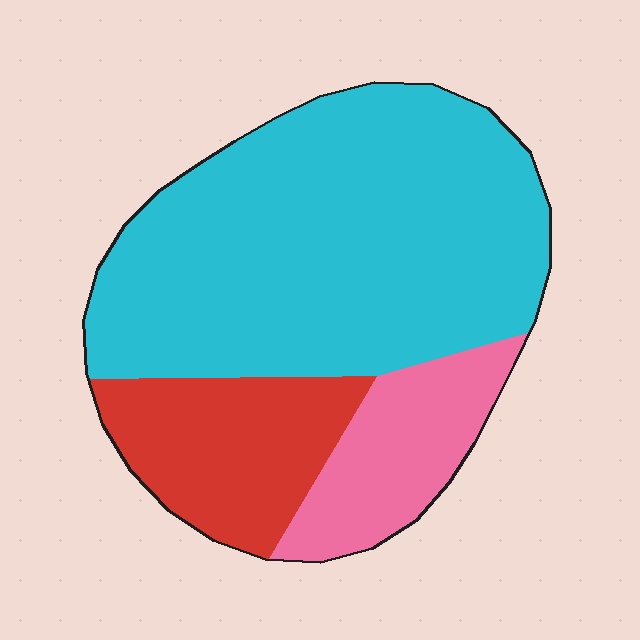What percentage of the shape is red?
Red takes up less than a quarter of the shape.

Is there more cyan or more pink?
Cyan.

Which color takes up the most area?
Cyan, at roughly 65%.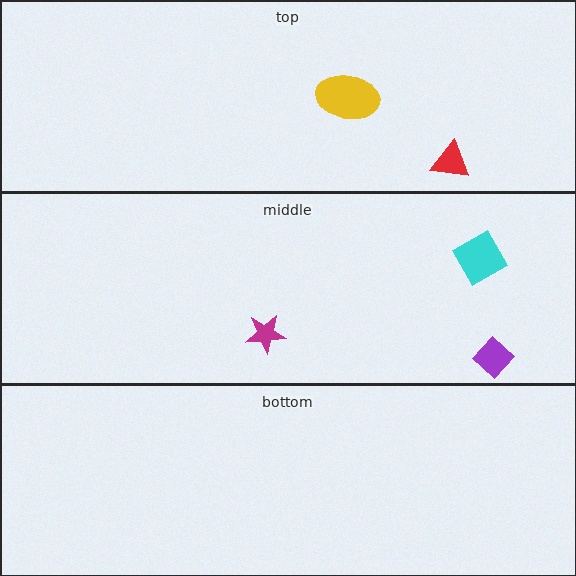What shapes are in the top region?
The red triangle, the yellow ellipse.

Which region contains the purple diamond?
The middle region.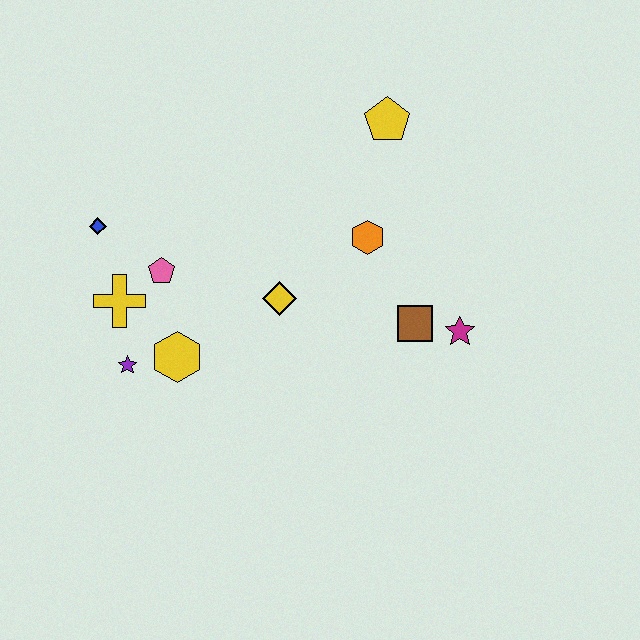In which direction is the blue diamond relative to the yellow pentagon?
The blue diamond is to the left of the yellow pentagon.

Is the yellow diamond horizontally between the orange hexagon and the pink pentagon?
Yes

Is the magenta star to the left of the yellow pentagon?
No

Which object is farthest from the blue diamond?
The magenta star is farthest from the blue diamond.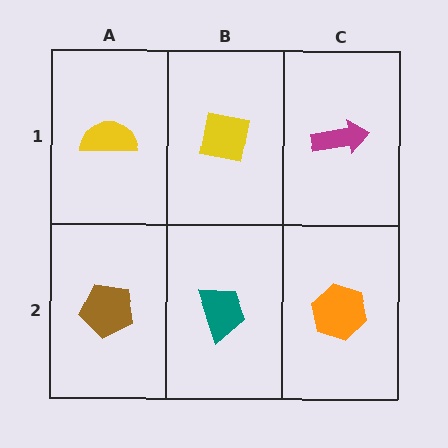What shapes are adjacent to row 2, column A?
A yellow semicircle (row 1, column A), a teal trapezoid (row 2, column B).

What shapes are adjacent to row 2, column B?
A yellow square (row 1, column B), a brown pentagon (row 2, column A), an orange hexagon (row 2, column C).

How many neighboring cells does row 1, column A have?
2.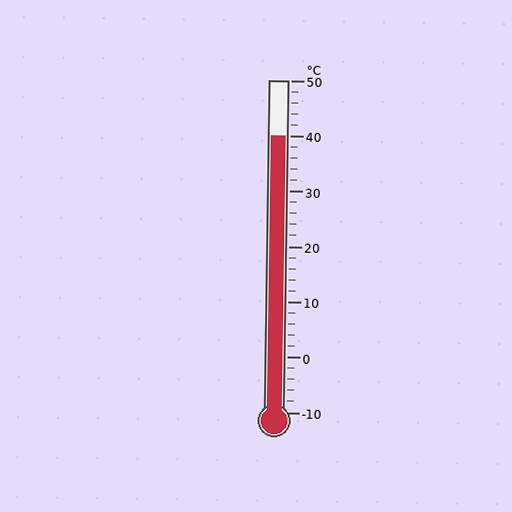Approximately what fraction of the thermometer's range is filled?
The thermometer is filled to approximately 85% of its range.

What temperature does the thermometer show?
The thermometer shows approximately 40°C.